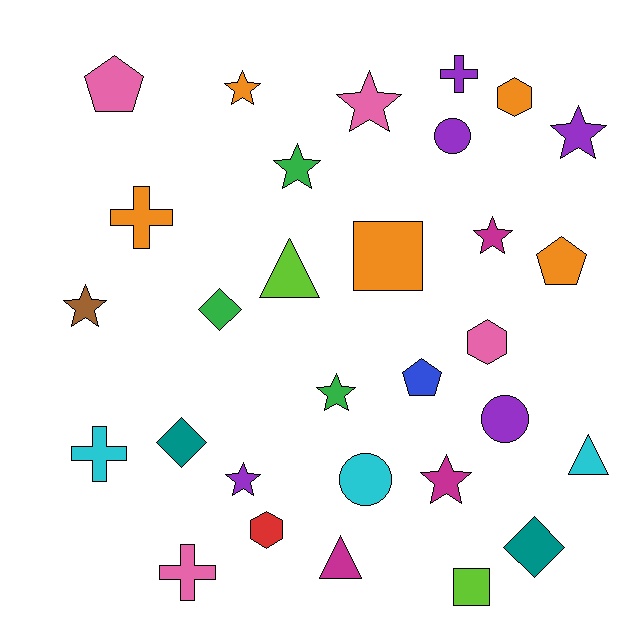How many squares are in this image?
There are 2 squares.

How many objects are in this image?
There are 30 objects.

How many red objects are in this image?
There is 1 red object.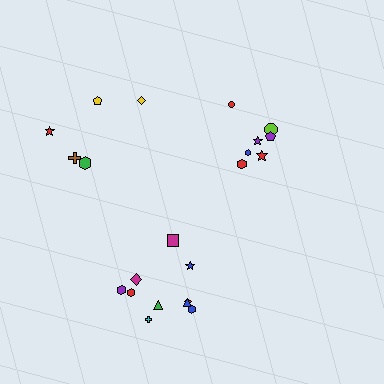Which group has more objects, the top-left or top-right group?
The top-right group.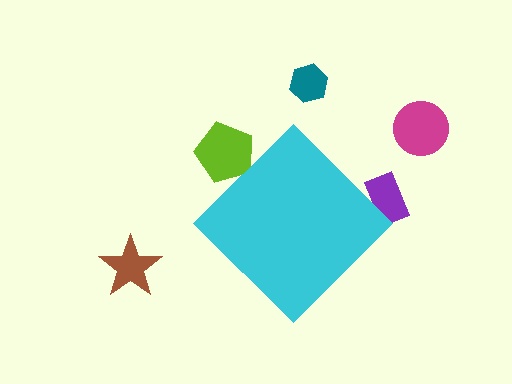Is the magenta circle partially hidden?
No, the magenta circle is fully visible.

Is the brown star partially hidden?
No, the brown star is fully visible.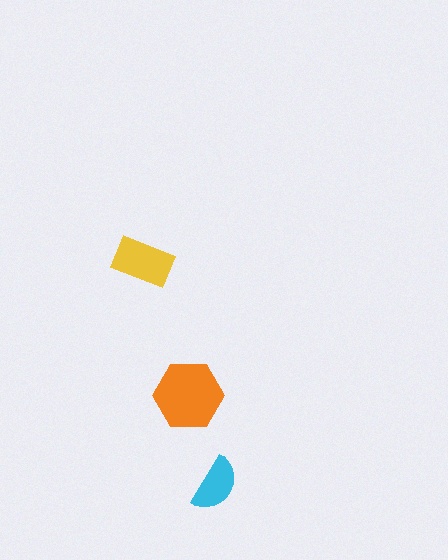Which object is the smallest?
The cyan semicircle.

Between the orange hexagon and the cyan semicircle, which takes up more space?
The orange hexagon.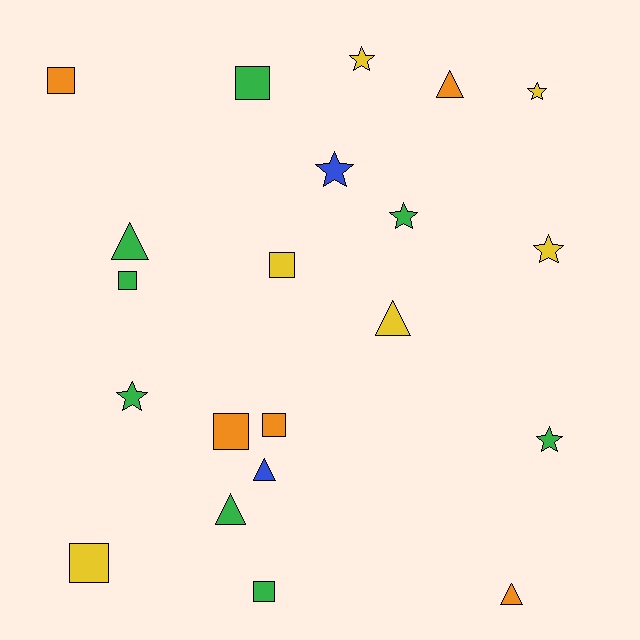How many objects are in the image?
There are 21 objects.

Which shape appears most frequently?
Square, with 8 objects.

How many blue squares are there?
There are no blue squares.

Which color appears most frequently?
Green, with 8 objects.